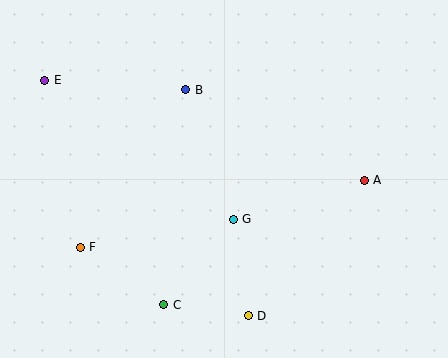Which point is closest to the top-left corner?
Point E is closest to the top-left corner.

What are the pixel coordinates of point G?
Point G is at (233, 219).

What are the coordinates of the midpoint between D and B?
The midpoint between D and B is at (217, 203).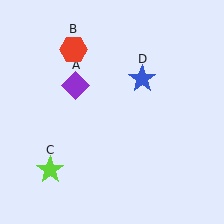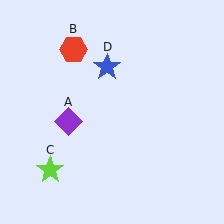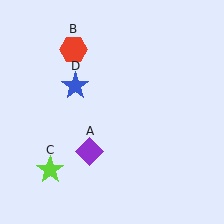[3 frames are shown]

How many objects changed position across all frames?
2 objects changed position: purple diamond (object A), blue star (object D).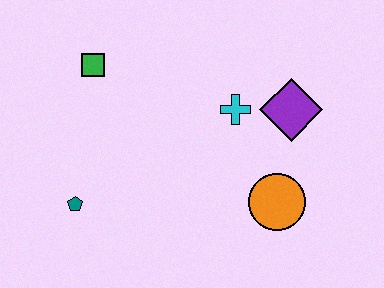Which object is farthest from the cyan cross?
The teal pentagon is farthest from the cyan cross.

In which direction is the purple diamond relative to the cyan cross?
The purple diamond is to the right of the cyan cross.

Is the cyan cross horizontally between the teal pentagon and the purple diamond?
Yes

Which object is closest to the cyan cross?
The purple diamond is closest to the cyan cross.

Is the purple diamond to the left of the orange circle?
No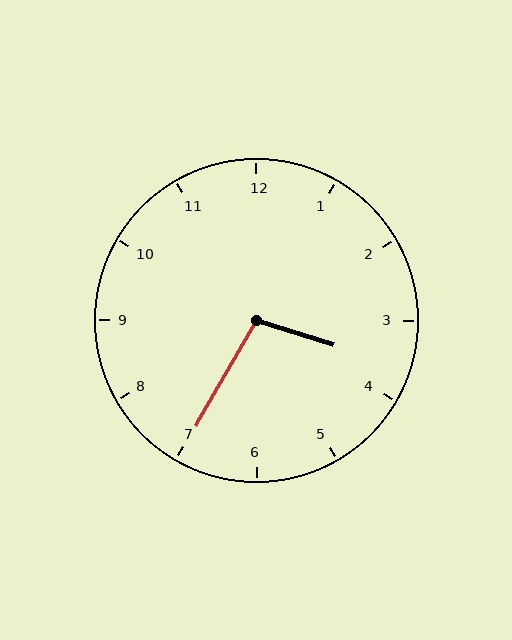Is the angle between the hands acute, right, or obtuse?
It is obtuse.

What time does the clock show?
3:35.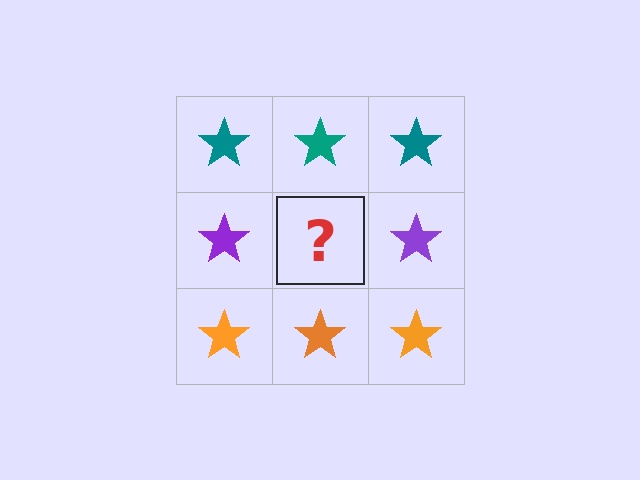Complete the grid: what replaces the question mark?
The question mark should be replaced with a purple star.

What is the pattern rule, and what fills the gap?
The rule is that each row has a consistent color. The gap should be filled with a purple star.